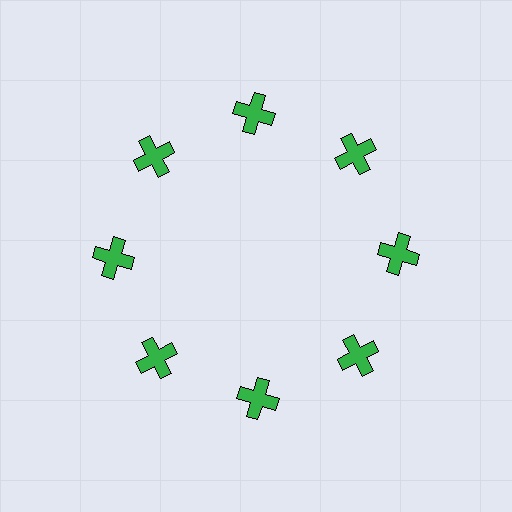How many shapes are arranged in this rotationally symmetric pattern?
There are 8 shapes, arranged in 8 groups of 1.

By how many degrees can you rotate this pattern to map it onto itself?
The pattern maps onto itself every 45 degrees of rotation.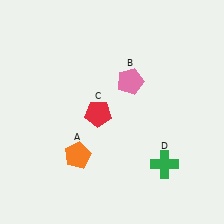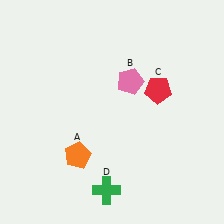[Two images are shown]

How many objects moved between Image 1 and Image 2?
2 objects moved between the two images.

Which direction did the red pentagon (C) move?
The red pentagon (C) moved right.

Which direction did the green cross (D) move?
The green cross (D) moved left.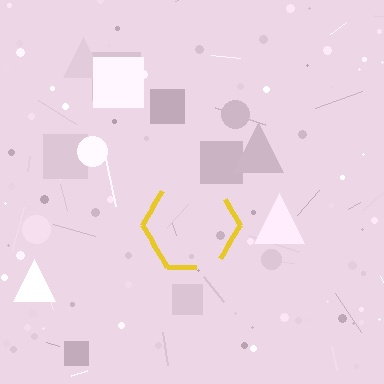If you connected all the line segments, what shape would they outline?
They would outline a hexagon.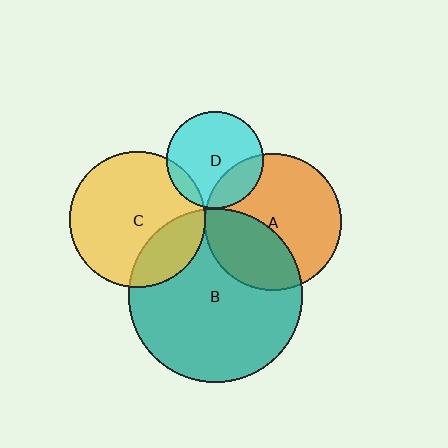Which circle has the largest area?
Circle B (teal).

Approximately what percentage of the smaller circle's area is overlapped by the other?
Approximately 25%.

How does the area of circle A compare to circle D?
Approximately 2.0 times.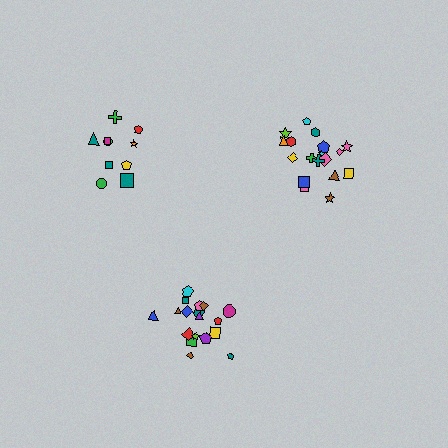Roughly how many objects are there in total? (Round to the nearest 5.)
Roughly 45 objects in total.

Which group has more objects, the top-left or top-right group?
The top-right group.